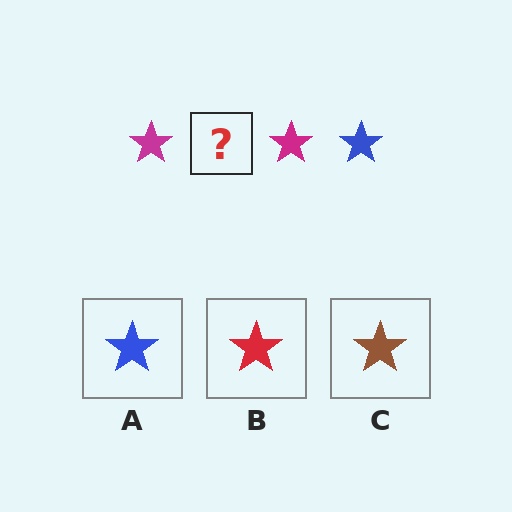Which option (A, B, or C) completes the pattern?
A.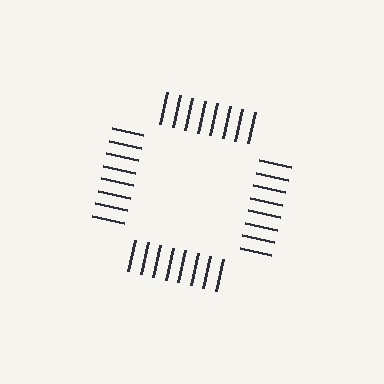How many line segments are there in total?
32 — 8 along each of the 4 edges.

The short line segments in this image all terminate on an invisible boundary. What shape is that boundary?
An illusory square — the line segments terminate on its edges but no continuous stroke is drawn.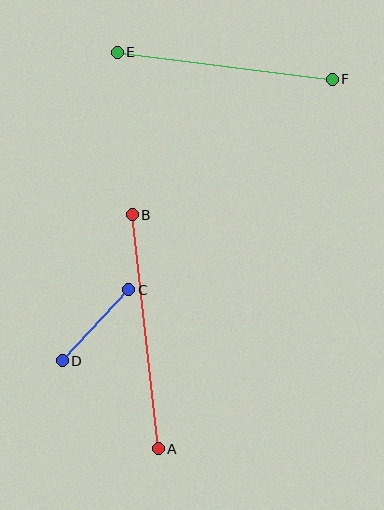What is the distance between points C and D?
The distance is approximately 97 pixels.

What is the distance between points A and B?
The distance is approximately 235 pixels.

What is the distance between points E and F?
The distance is approximately 217 pixels.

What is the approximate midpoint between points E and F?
The midpoint is at approximately (225, 66) pixels.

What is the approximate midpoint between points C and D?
The midpoint is at approximately (96, 325) pixels.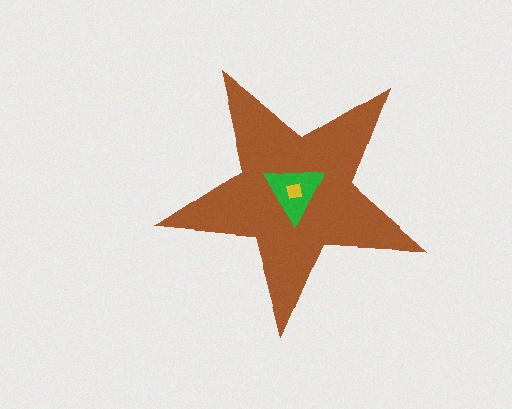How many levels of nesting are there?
3.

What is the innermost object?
The yellow square.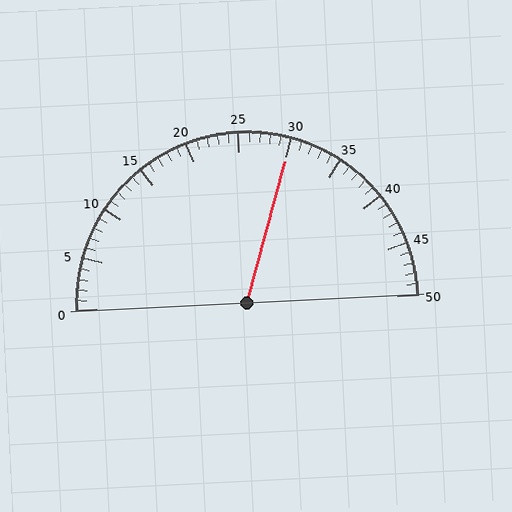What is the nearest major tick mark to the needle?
The nearest major tick mark is 30.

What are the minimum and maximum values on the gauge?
The gauge ranges from 0 to 50.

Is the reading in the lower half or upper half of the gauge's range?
The reading is in the upper half of the range (0 to 50).